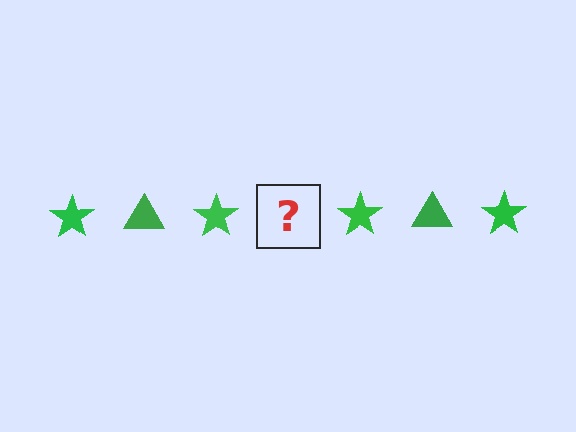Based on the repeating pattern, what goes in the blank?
The blank should be a green triangle.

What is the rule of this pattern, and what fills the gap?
The rule is that the pattern cycles through star, triangle shapes in green. The gap should be filled with a green triangle.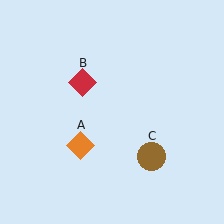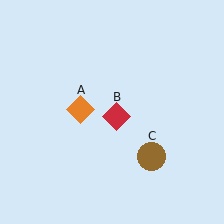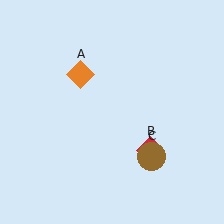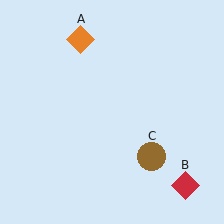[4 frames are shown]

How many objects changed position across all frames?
2 objects changed position: orange diamond (object A), red diamond (object B).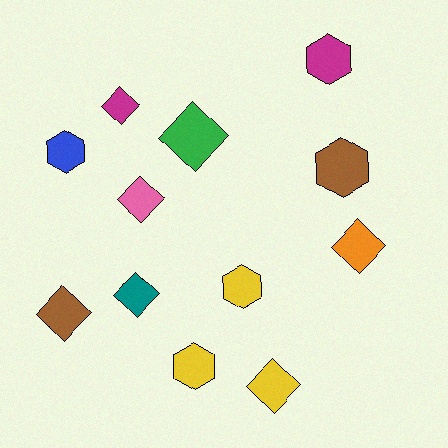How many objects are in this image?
There are 12 objects.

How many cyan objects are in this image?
There are no cyan objects.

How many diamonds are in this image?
There are 7 diamonds.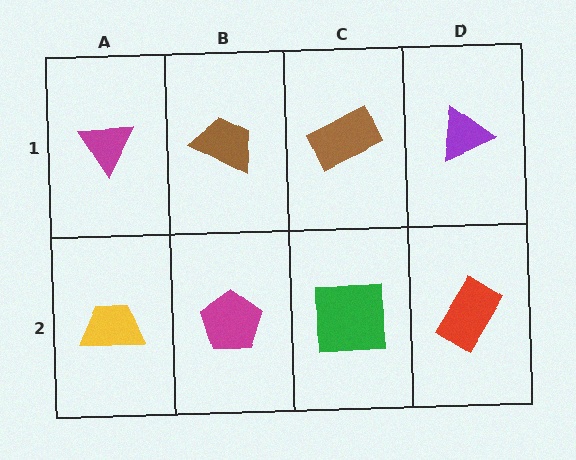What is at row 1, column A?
A magenta triangle.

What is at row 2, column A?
A yellow trapezoid.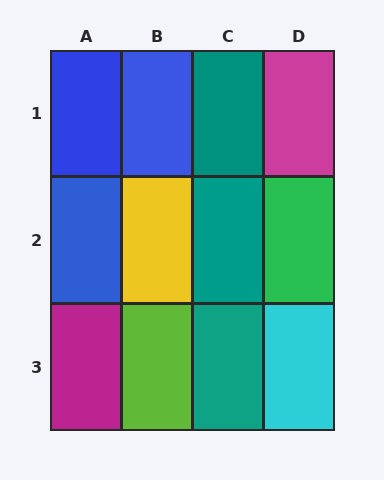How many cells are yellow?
1 cell is yellow.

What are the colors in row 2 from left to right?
Blue, yellow, teal, green.